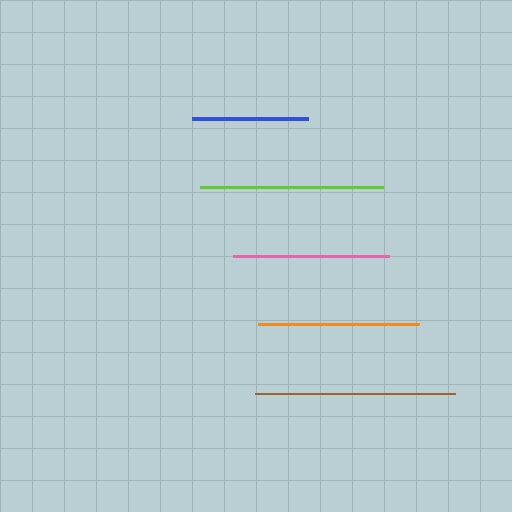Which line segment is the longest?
The brown line is the longest at approximately 200 pixels.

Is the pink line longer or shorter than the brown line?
The brown line is longer than the pink line.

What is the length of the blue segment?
The blue segment is approximately 116 pixels long.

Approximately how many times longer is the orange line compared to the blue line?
The orange line is approximately 1.4 times the length of the blue line.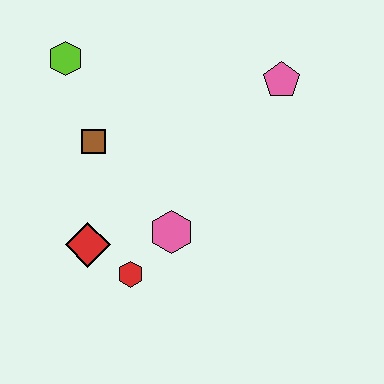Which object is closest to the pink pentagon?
The pink hexagon is closest to the pink pentagon.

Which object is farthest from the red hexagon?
The pink pentagon is farthest from the red hexagon.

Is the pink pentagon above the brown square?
Yes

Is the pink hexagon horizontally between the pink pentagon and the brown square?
Yes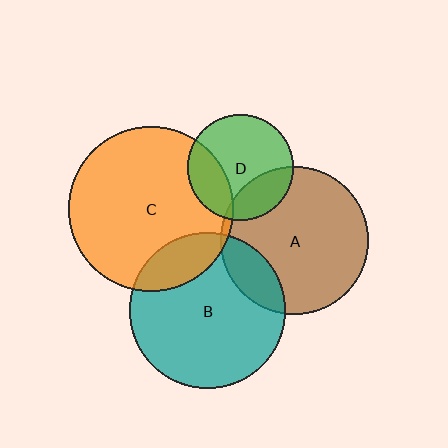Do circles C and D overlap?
Yes.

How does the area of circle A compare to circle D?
Approximately 1.9 times.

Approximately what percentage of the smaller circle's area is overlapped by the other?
Approximately 25%.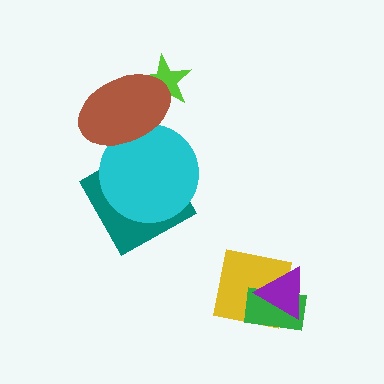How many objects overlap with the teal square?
1 object overlaps with the teal square.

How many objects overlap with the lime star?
1 object overlaps with the lime star.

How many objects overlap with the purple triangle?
2 objects overlap with the purple triangle.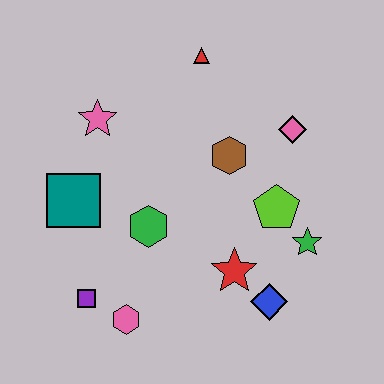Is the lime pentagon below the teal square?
Yes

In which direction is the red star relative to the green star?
The red star is to the left of the green star.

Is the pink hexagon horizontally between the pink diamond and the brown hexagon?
No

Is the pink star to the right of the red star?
No